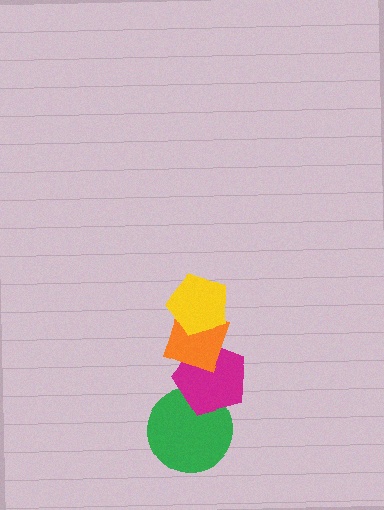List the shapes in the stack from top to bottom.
From top to bottom: the yellow pentagon, the orange diamond, the magenta pentagon, the green circle.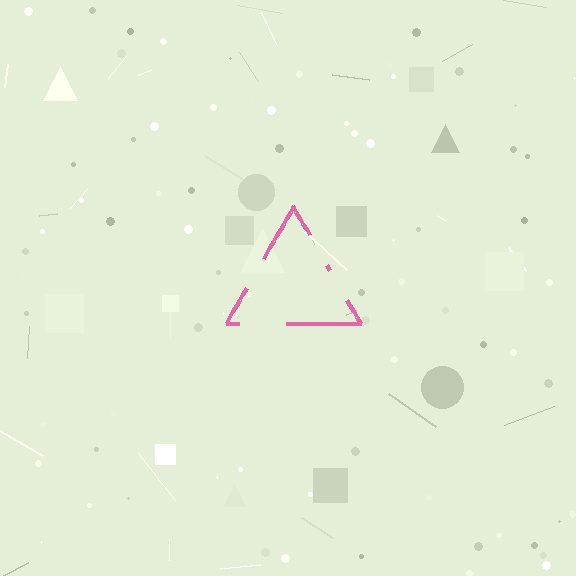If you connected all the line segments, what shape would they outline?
They would outline a triangle.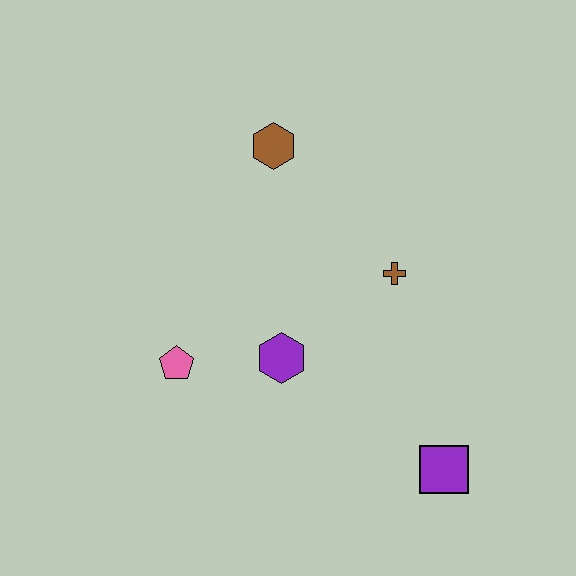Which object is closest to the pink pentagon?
The purple hexagon is closest to the pink pentagon.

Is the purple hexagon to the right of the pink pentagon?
Yes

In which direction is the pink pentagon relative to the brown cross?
The pink pentagon is to the left of the brown cross.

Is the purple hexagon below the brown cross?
Yes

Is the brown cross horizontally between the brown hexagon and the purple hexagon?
No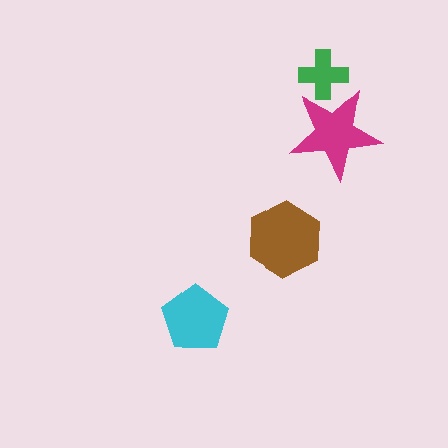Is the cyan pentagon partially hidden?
No, no other shape covers it.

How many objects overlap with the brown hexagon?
0 objects overlap with the brown hexagon.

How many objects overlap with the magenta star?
1 object overlaps with the magenta star.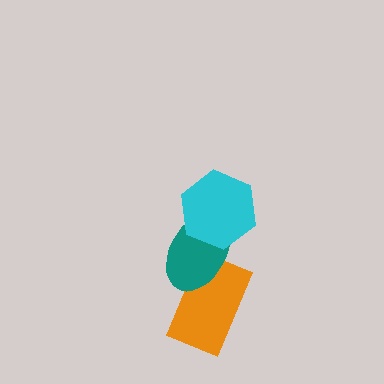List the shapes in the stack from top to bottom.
From top to bottom: the cyan hexagon, the teal ellipse, the orange rectangle.